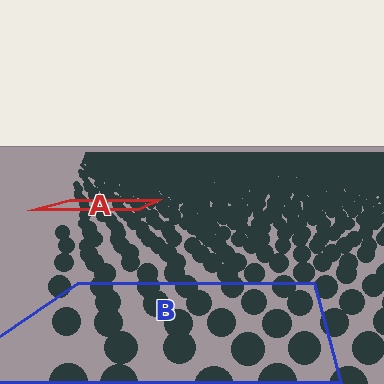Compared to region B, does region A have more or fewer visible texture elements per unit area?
Region A has more texture elements per unit area — they are packed more densely because it is farther away.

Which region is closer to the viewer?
Region B is closer. The texture elements there are larger and more spread out.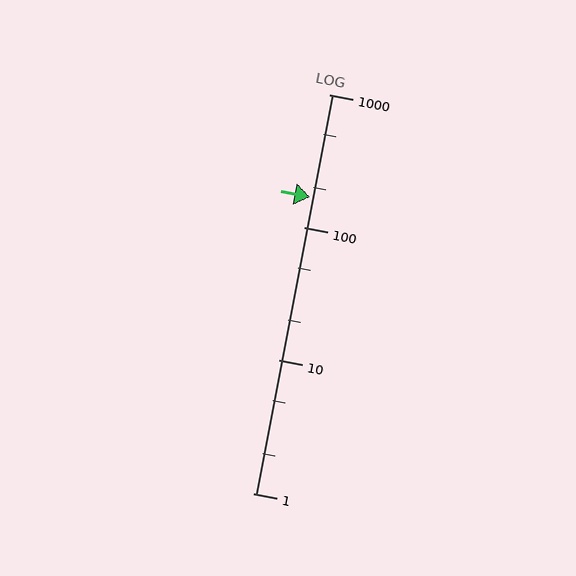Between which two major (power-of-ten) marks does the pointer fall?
The pointer is between 100 and 1000.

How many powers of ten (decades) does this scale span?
The scale spans 3 decades, from 1 to 1000.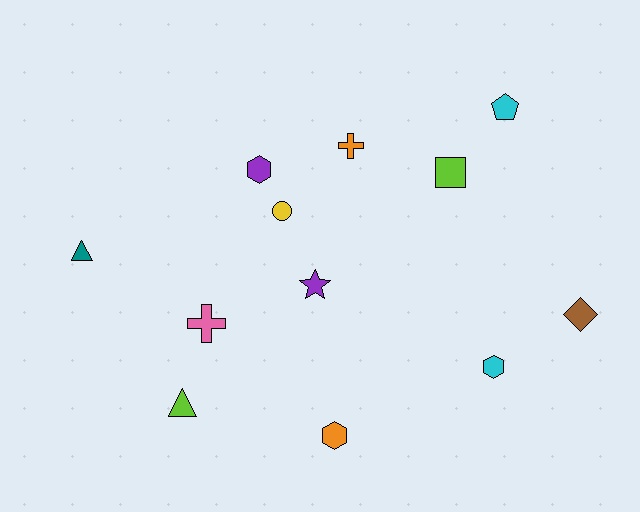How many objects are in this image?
There are 12 objects.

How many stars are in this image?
There is 1 star.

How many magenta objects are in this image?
There are no magenta objects.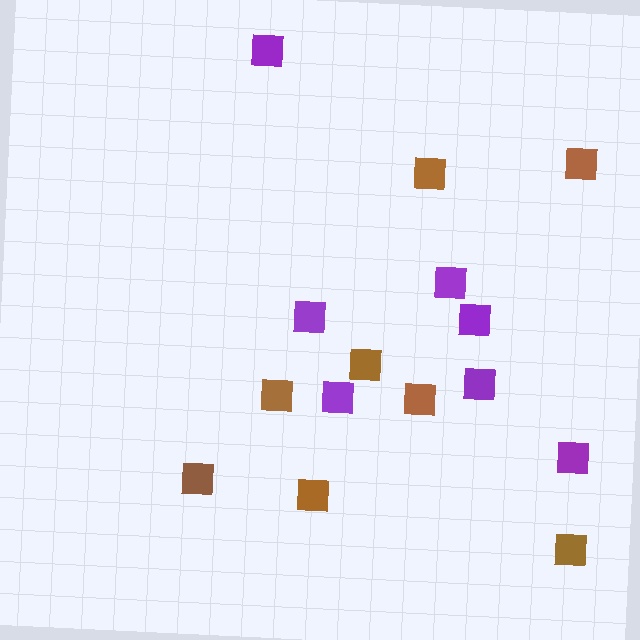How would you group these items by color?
There are 2 groups: one group of brown squares (8) and one group of purple squares (7).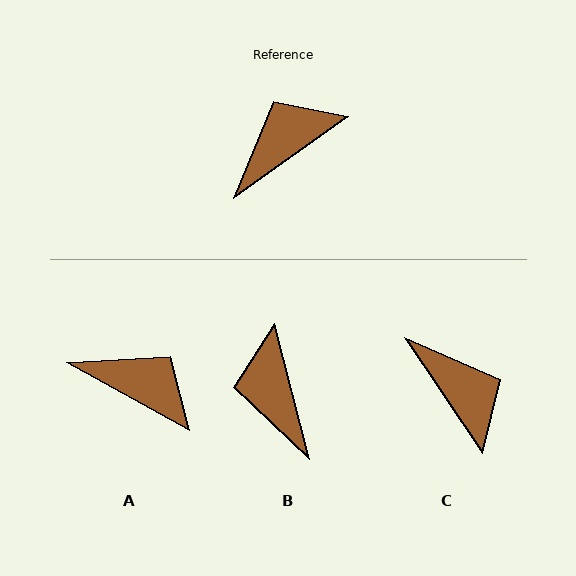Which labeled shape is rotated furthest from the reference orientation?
C, about 91 degrees away.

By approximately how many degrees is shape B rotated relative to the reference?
Approximately 69 degrees counter-clockwise.